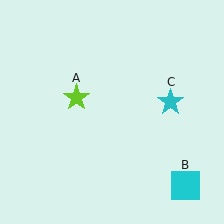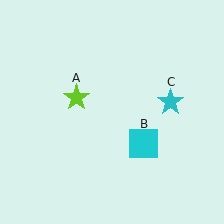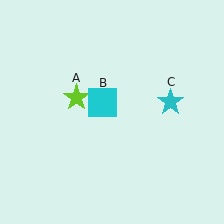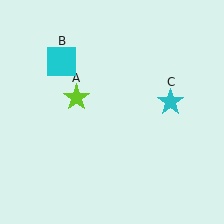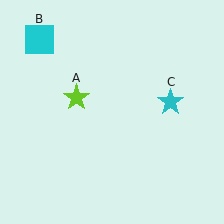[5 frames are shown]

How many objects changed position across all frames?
1 object changed position: cyan square (object B).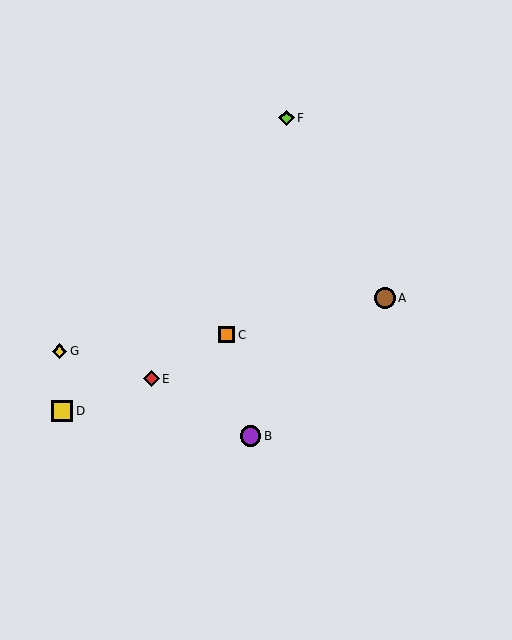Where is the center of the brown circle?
The center of the brown circle is at (385, 298).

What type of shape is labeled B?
Shape B is a purple circle.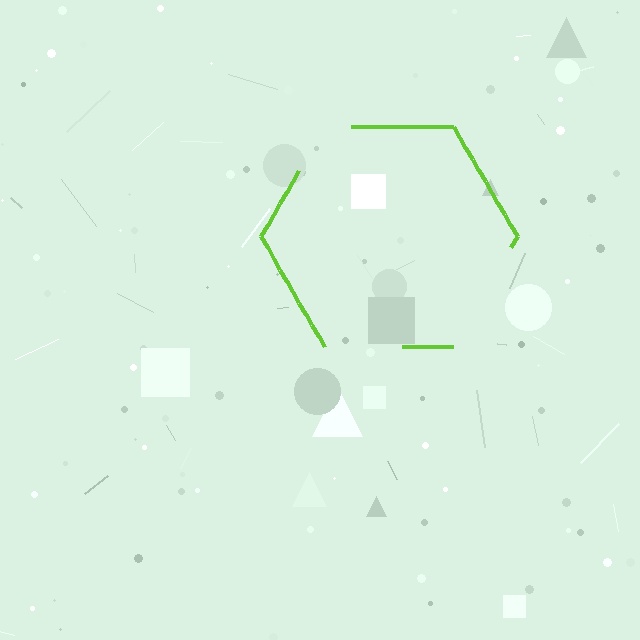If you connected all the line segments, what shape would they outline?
They would outline a hexagon.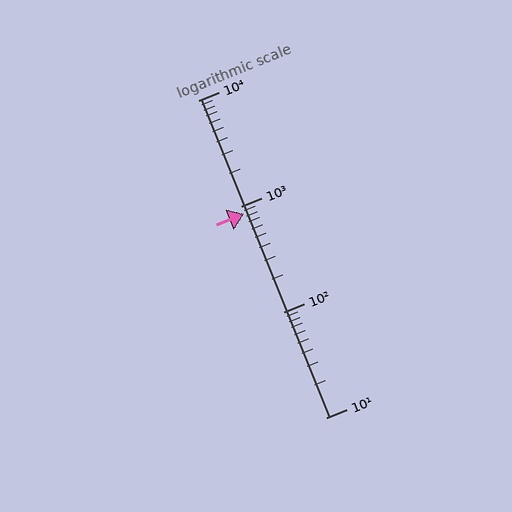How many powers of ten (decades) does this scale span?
The scale spans 3 decades, from 10 to 10000.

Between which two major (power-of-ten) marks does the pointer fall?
The pointer is between 100 and 1000.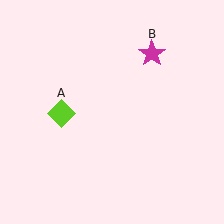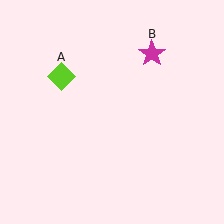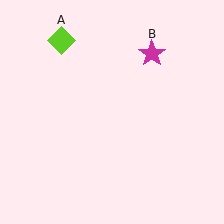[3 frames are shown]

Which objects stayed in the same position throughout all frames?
Magenta star (object B) remained stationary.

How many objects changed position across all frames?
1 object changed position: lime diamond (object A).